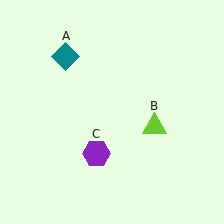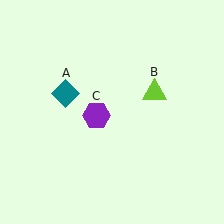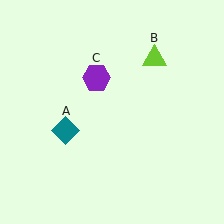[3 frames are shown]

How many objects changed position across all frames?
3 objects changed position: teal diamond (object A), lime triangle (object B), purple hexagon (object C).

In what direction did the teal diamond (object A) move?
The teal diamond (object A) moved down.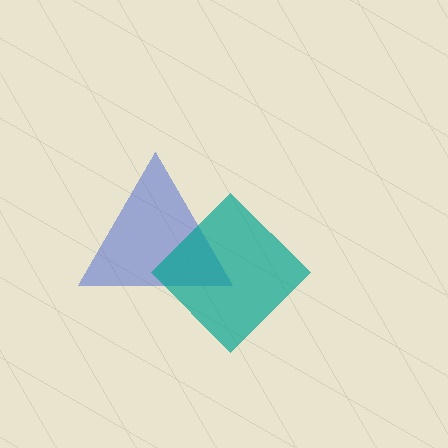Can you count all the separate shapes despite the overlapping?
Yes, there are 2 separate shapes.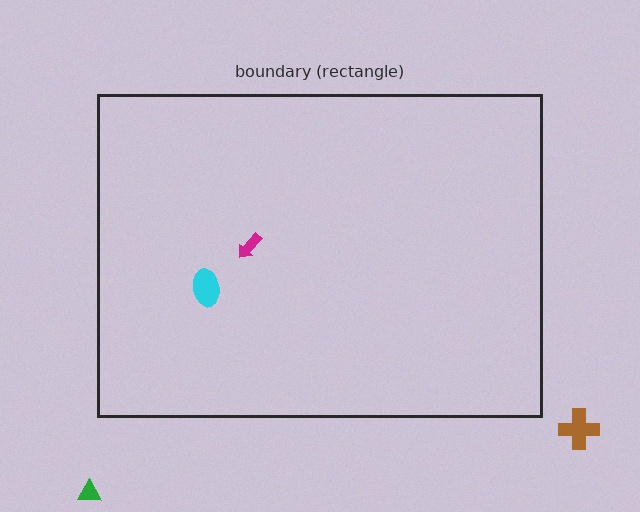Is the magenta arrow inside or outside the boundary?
Inside.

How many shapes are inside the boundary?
2 inside, 2 outside.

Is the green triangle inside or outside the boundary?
Outside.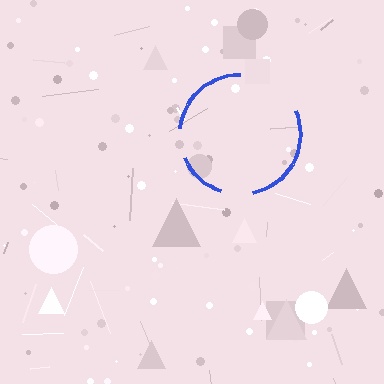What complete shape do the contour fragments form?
The contour fragments form a circle.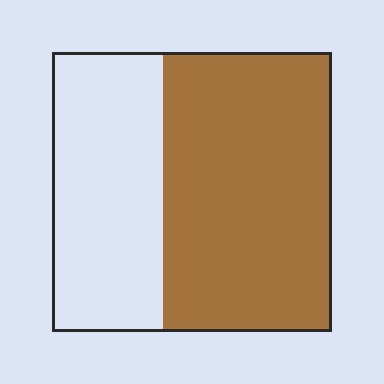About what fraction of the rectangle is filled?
About three fifths (3/5).